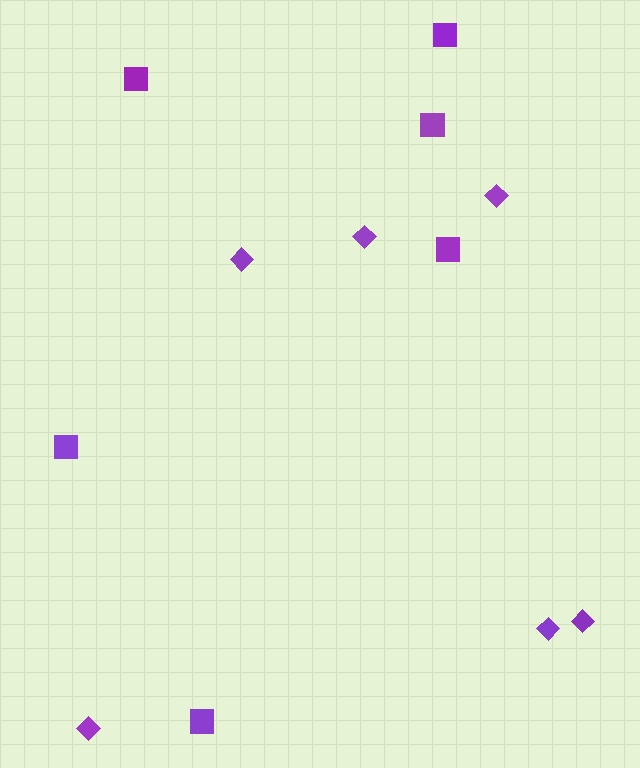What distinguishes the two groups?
There are 2 groups: one group of squares (6) and one group of diamonds (6).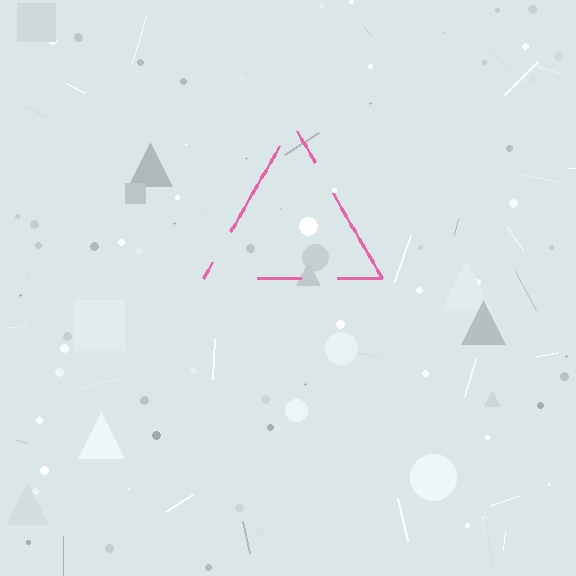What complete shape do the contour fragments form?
The contour fragments form a triangle.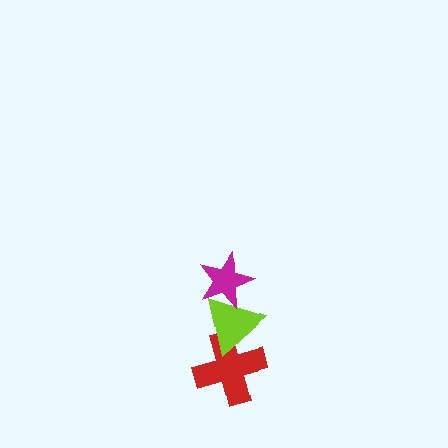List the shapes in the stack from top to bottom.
From top to bottom: the magenta star, the lime triangle, the red cross.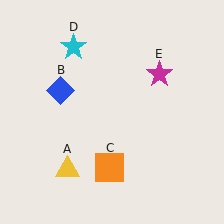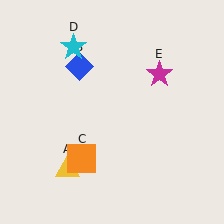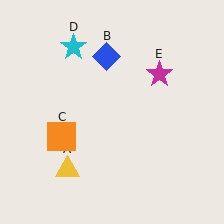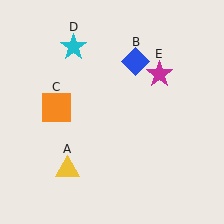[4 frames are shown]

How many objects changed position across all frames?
2 objects changed position: blue diamond (object B), orange square (object C).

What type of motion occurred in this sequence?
The blue diamond (object B), orange square (object C) rotated clockwise around the center of the scene.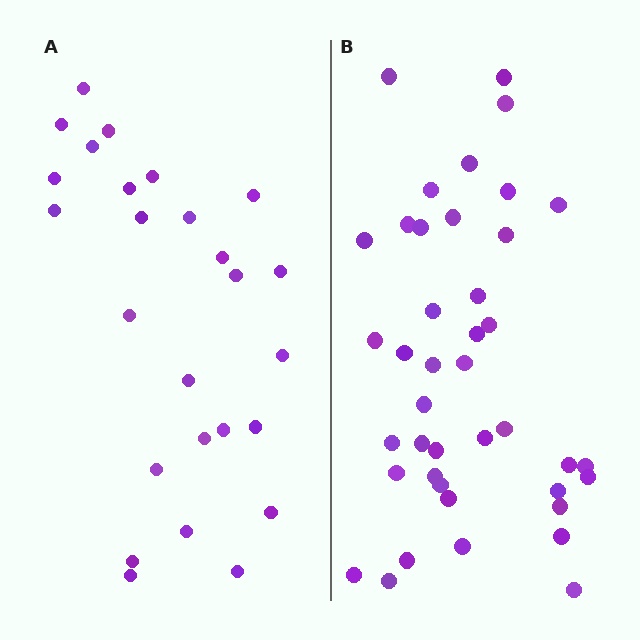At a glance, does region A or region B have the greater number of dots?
Region B (the right region) has more dots.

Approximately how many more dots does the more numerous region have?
Region B has approximately 15 more dots than region A.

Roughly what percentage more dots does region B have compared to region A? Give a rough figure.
About 60% more.